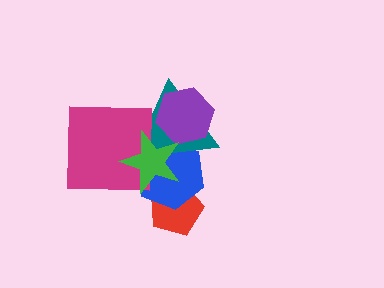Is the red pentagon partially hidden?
Yes, it is partially covered by another shape.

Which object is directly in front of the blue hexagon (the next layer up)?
The teal triangle is directly in front of the blue hexagon.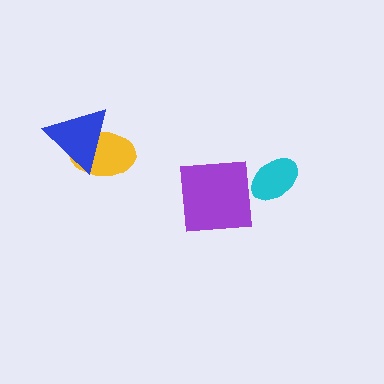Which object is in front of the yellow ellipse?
The blue triangle is in front of the yellow ellipse.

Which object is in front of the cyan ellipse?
The purple square is in front of the cyan ellipse.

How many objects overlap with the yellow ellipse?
1 object overlaps with the yellow ellipse.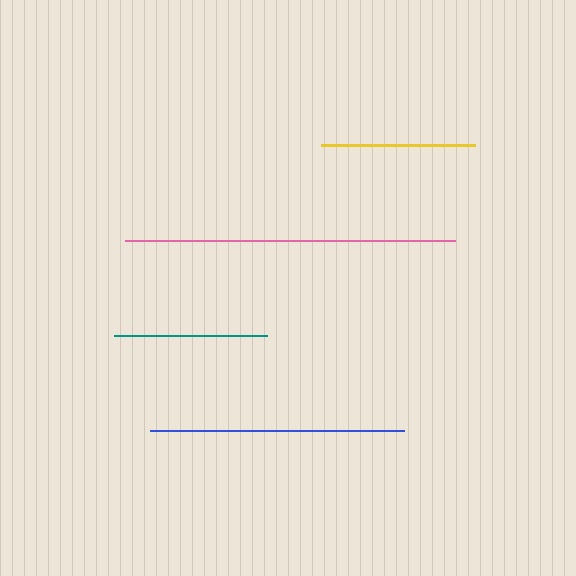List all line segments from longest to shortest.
From longest to shortest: pink, blue, yellow, teal.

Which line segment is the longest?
The pink line is the longest at approximately 330 pixels.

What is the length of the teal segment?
The teal segment is approximately 153 pixels long.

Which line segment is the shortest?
The teal line is the shortest at approximately 153 pixels.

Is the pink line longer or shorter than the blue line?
The pink line is longer than the blue line.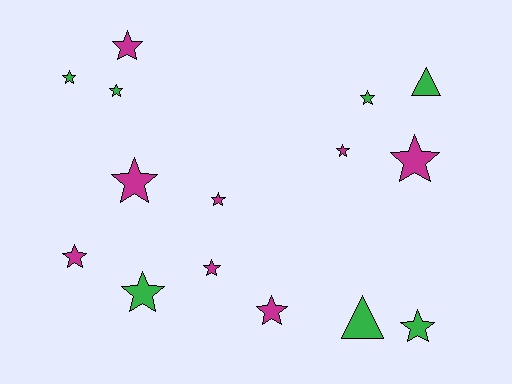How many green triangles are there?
There are 2 green triangles.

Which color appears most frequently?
Magenta, with 8 objects.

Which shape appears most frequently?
Star, with 13 objects.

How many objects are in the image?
There are 15 objects.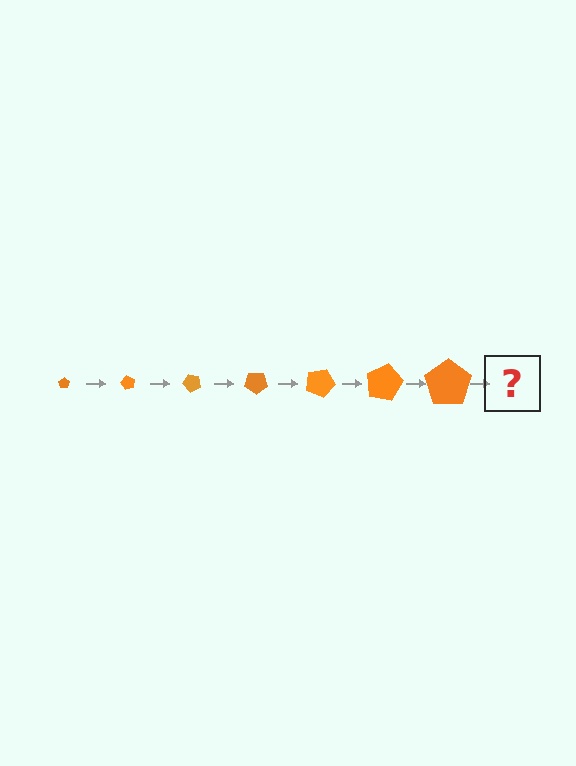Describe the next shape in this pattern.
It should be a pentagon, larger than the previous one and rotated 420 degrees from the start.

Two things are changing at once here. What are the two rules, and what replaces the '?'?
The two rules are that the pentagon grows larger each step and it rotates 60 degrees each step. The '?' should be a pentagon, larger than the previous one and rotated 420 degrees from the start.